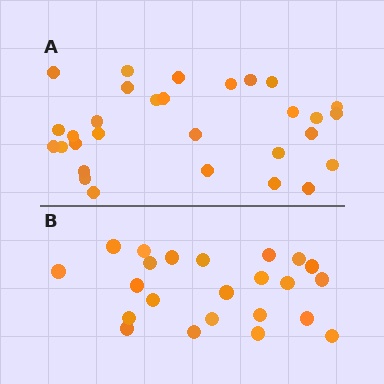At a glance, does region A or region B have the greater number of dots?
Region A (the top region) has more dots.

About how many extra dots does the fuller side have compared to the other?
Region A has roughly 8 or so more dots than region B.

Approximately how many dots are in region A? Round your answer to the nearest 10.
About 30 dots.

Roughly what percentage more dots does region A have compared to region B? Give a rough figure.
About 30% more.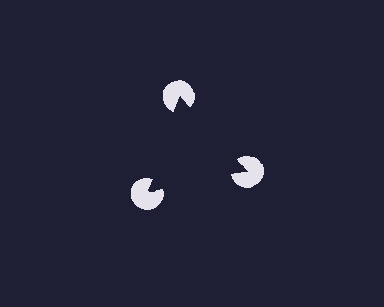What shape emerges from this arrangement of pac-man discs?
An illusory triangle — its edges are inferred from the aligned wedge cuts in the pac-man discs, not physically drawn.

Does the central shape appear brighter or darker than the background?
It typically appears slightly darker than the background, even though no actual brightness change is drawn.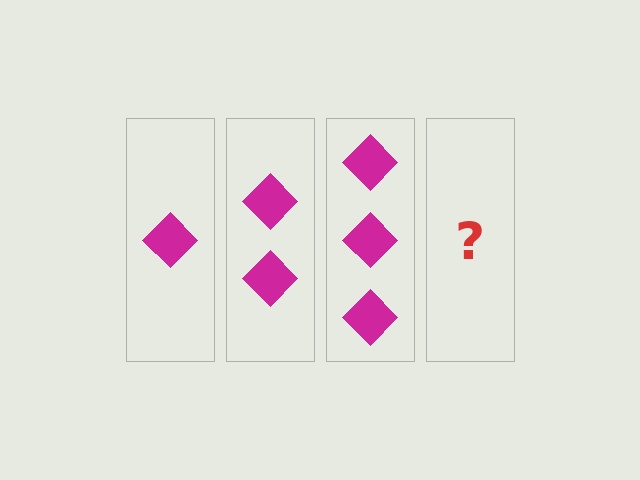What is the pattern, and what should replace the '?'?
The pattern is that each step adds one more diamond. The '?' should be 4 diamonds.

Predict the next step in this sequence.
The next step is 4 diamonds.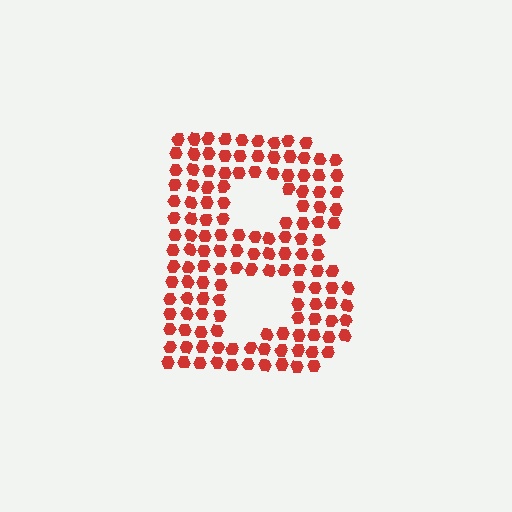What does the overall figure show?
The overall figure shows the letter B.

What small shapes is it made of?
It is made of small hexagons.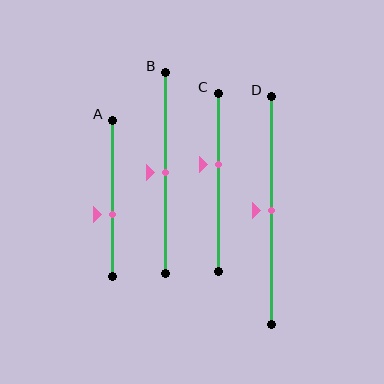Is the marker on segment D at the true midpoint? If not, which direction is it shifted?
Yes, the marker on segment D is at the true midpoint.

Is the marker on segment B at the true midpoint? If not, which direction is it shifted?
Yes, the marker on segment B is at the true midpoint.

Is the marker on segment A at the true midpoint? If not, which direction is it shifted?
No, the marker on segment A is shifted downward by about 11% of the segment length.